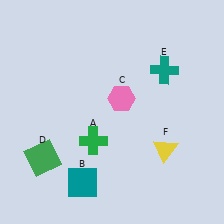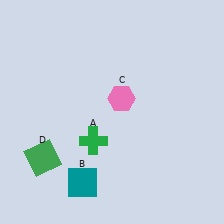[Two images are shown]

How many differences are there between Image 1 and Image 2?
There are 2 differences between the two images.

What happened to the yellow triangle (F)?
The yellow triangle (F) was removed in Image 2. It was in the bottom-right area of Image 1.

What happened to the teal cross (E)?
The teal cross (E) was removed in Image 2. It was in the top-right area of Image 1.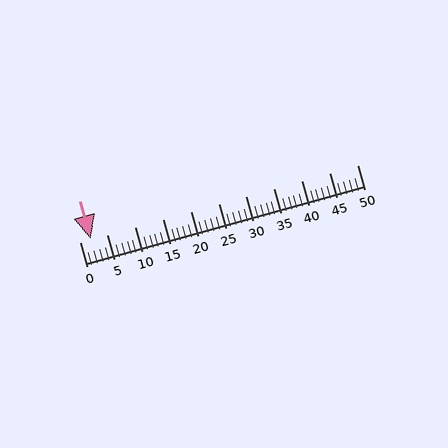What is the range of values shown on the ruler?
The ruler shows values from 0 to 50.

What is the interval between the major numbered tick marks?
The major tick marks are spaced 5 units apart.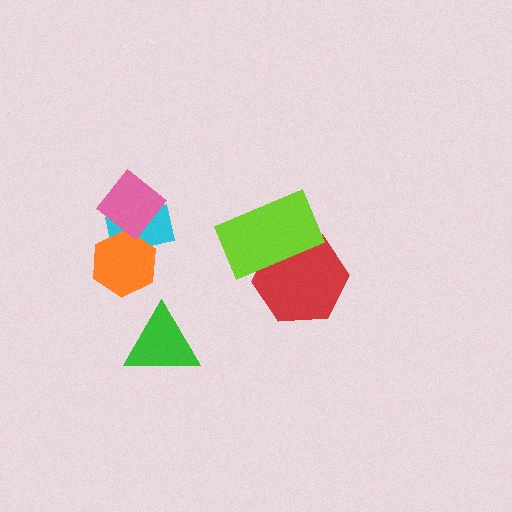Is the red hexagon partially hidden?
Yes, it is partially covered by another shape.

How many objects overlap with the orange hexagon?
2 objects overlap with the orange hexagon.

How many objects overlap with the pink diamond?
2 objects overlap with the pink diamond.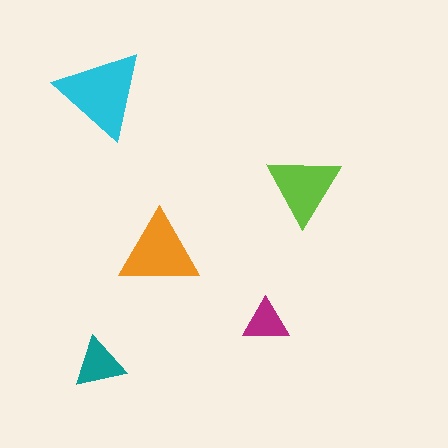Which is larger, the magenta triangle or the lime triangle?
The lime one.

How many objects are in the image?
There are 5 objects in the image.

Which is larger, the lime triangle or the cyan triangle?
The cyan one.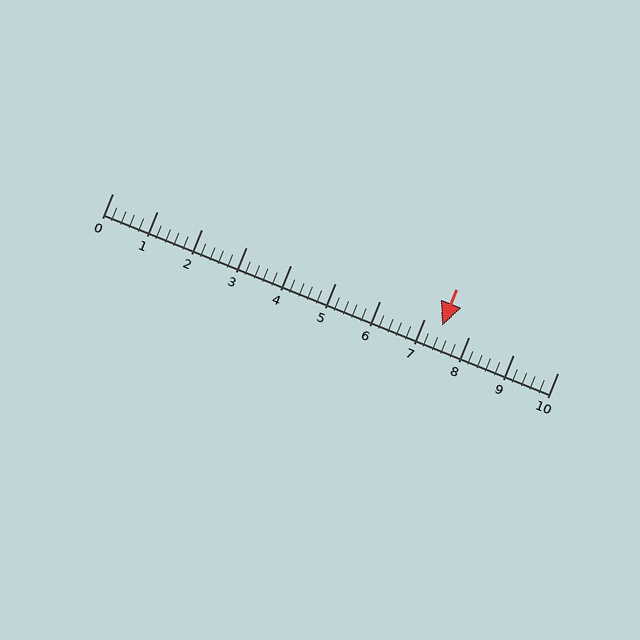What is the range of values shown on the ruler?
The ruler shows values from 0 to 10.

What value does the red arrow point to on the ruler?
The red arrow points to approximately 7.4.